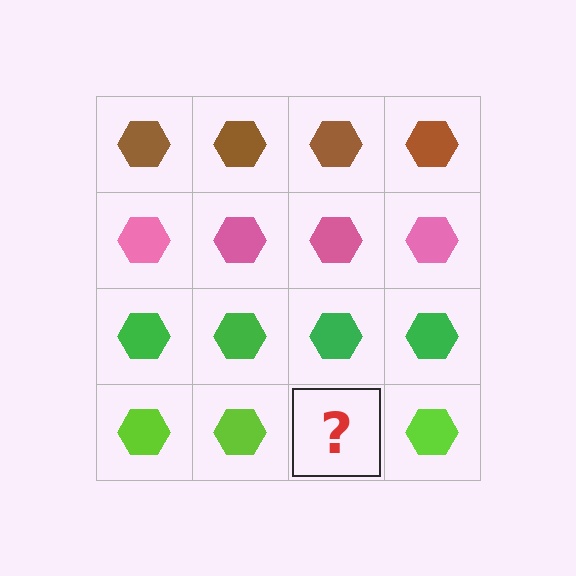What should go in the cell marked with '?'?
The missing cell should contain a lime hexagon.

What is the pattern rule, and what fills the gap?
The rule is that each row has a consistent color. The gap should be filled with a lime hexagon.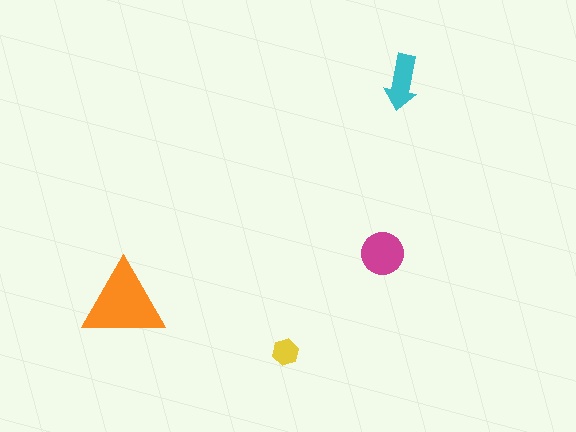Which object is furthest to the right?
The cyan arrow is rightmost.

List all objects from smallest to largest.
The yellow hexagon, the cyan arrow, the magenta circle, the orange triangle.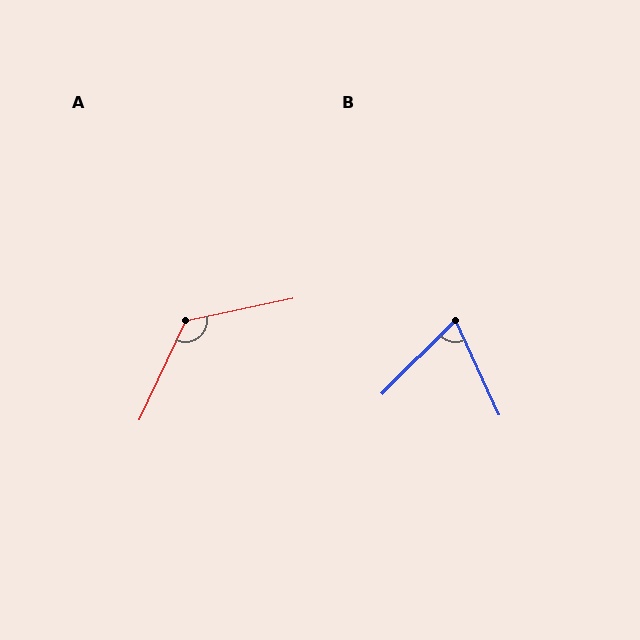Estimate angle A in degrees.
Approximately 127 degrees.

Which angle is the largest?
A, at approximately 127 degrees.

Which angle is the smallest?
B, at approximately 70 degrees.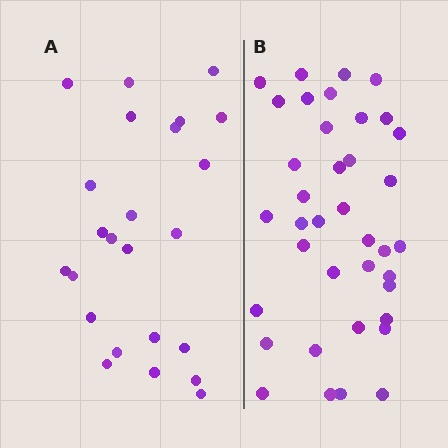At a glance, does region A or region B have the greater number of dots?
Region B (the right region) has more dots.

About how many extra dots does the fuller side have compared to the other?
Region B has approximately 15 more dots than region A.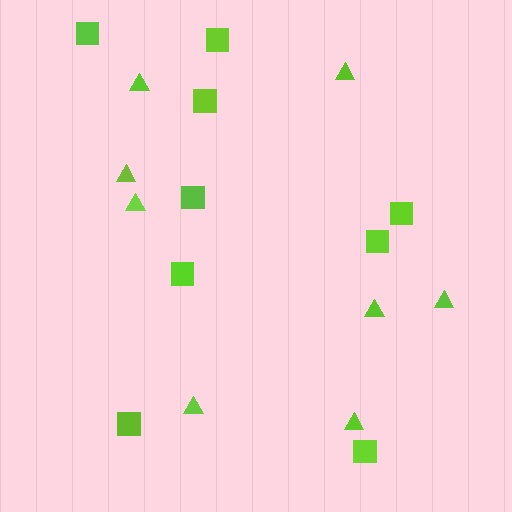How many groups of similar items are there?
There are 2 groups: one group of squares (9) and one group of triangles (8).